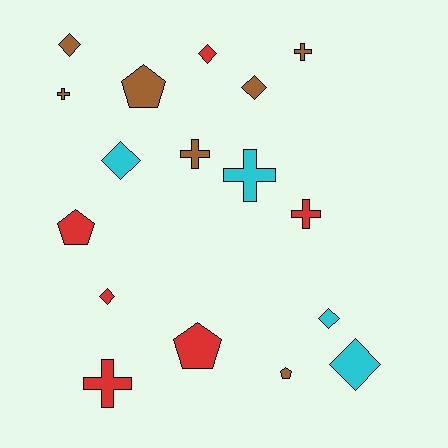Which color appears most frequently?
Brown, with 7 objects.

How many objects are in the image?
There are 17 objects.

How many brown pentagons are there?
There are 2 brown pentagons.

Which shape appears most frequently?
Diamond, with 7 objects.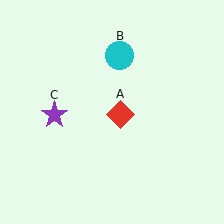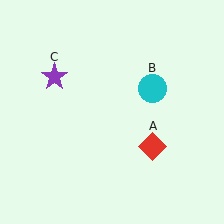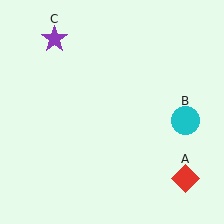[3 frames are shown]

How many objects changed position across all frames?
3 objects changed position: red diamond (object A), cyan circle (object B), purple star (object C).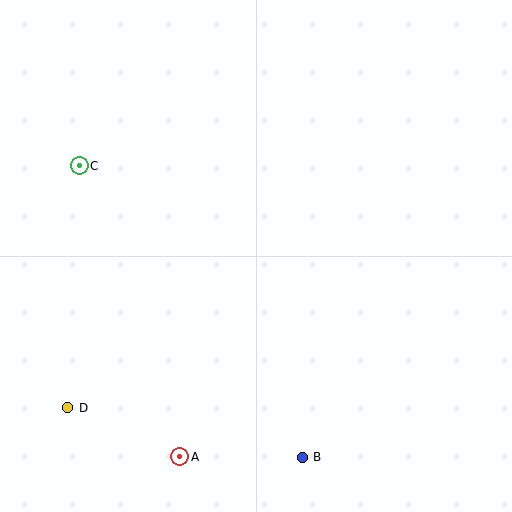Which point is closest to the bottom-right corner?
Point B is closest to the bottom-right corner.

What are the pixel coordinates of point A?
Point A is at (179, 457).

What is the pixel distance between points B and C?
The distance between B and C is 367 pixels.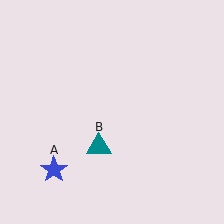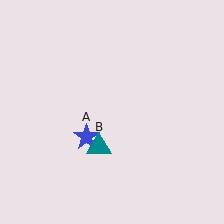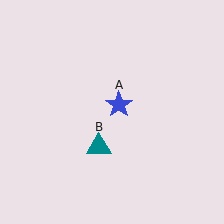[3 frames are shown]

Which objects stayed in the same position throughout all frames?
Teal triangle (object B) remained stationary.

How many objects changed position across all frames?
1 object changed position: blue star (object A).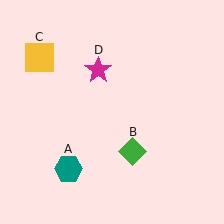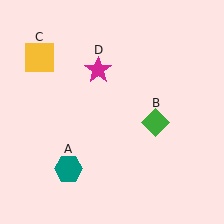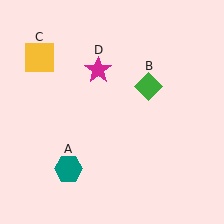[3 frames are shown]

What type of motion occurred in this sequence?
The green diamond (object B) rotated counterclockwise around the center of the scene.